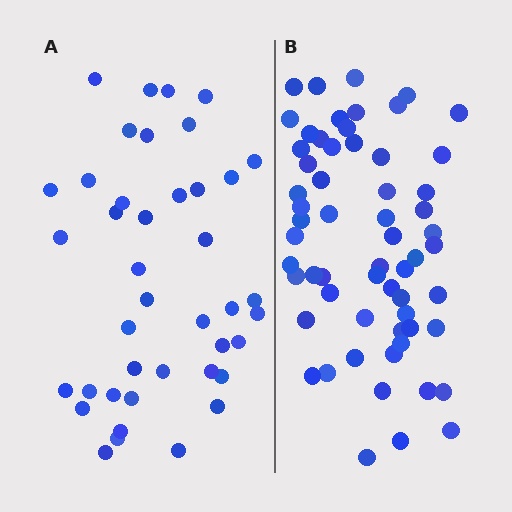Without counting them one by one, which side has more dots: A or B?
Region B (the right region) has more dots.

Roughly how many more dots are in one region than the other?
Region B has approximately 20 more dots than region A.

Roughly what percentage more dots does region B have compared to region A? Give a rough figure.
About 45% more.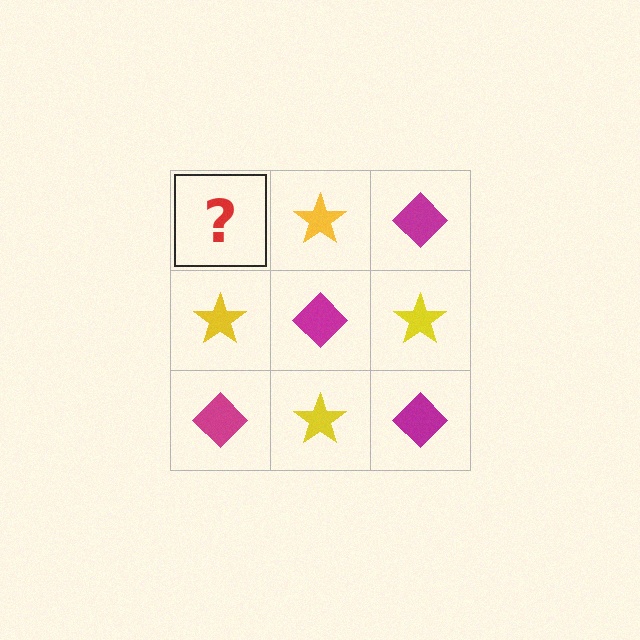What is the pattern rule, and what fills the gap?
The rule is that it alternates magenta diamond and yellow star in a checkerboard pattern. The gap should be filled with a magenta diamond.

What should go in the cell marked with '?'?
The missing cell should contain a magenta diamond.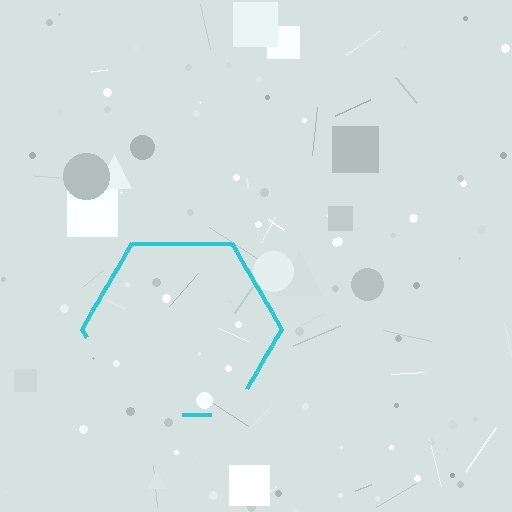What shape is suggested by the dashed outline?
The dashed outline suggests a hexagon.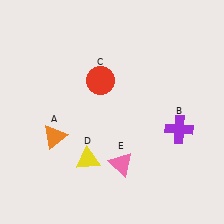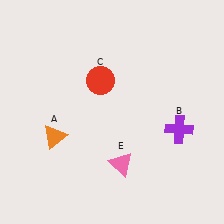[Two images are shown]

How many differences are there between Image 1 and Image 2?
There is 1 difference between the two images.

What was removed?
The yellow triangle (D) was removed in Image 2.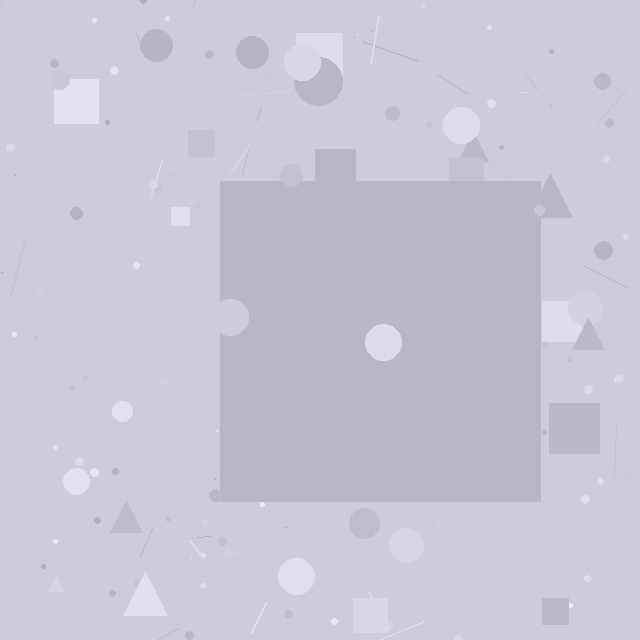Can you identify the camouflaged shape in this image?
The camouflaged shape is a square.